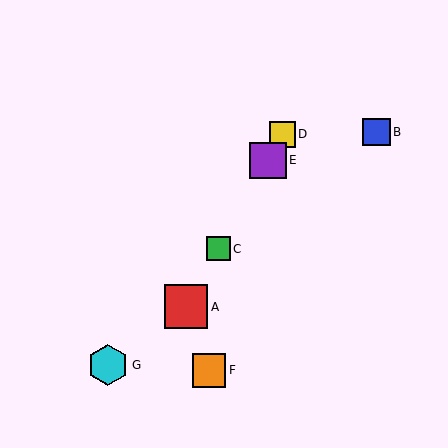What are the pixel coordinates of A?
Object A is at (186, 307).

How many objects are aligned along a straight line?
4 objects (A, C, D, E) are aligned along a straight line.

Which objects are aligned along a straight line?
Objects A, C, D, E are aligned along a straight line.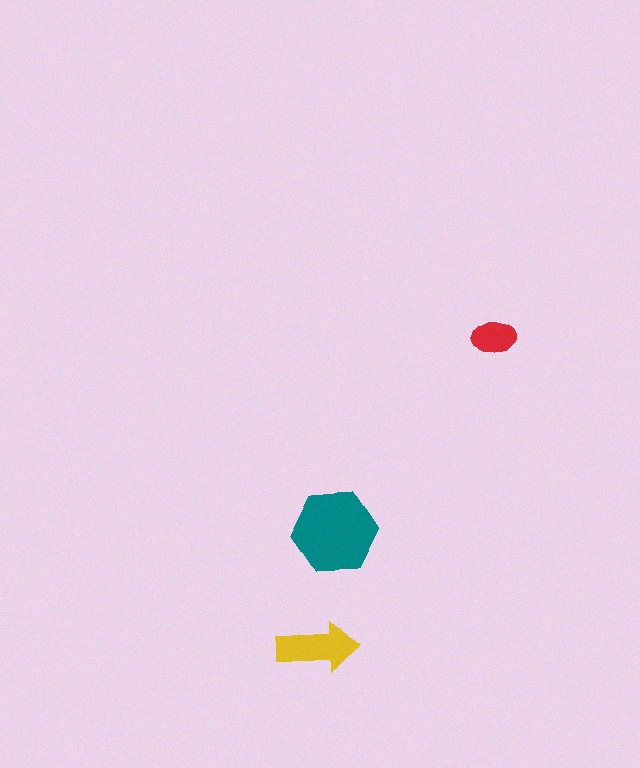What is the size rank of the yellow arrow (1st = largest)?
2nd.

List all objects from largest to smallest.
The teal hexagon, the yellow arrow, the red ellipse.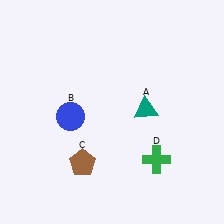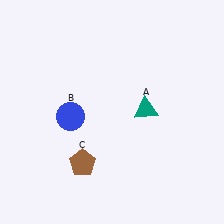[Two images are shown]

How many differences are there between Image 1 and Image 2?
There is 1 difference between the two images.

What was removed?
The green cross (D) was removed in Image 2.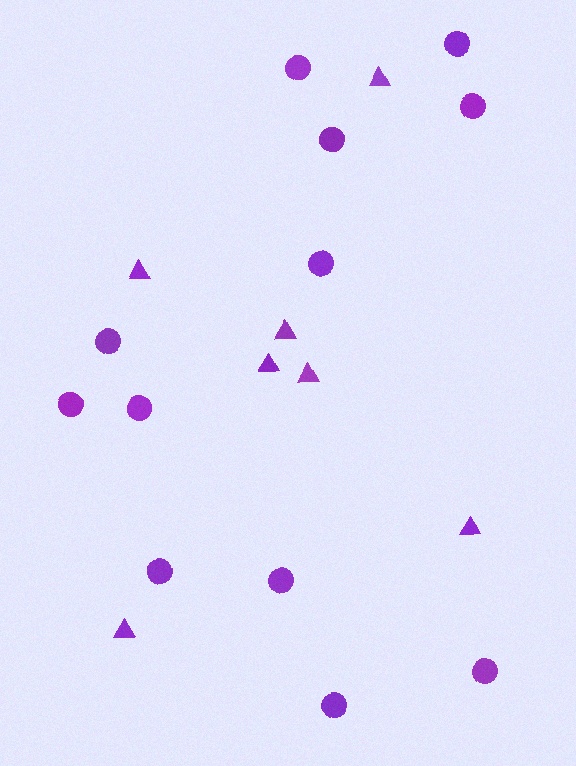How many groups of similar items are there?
There are 2 groups: one group of triangles (7) and one group of circles (12).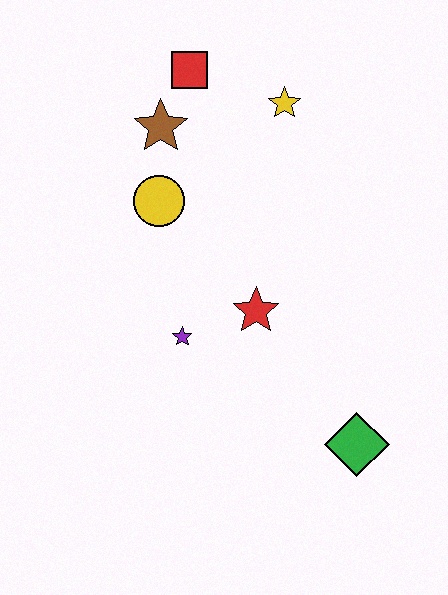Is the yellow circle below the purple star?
No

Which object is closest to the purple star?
The red star is closest to the purple star.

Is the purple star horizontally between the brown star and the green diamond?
Yes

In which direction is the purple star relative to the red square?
The purple star is below the red square.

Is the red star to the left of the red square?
No